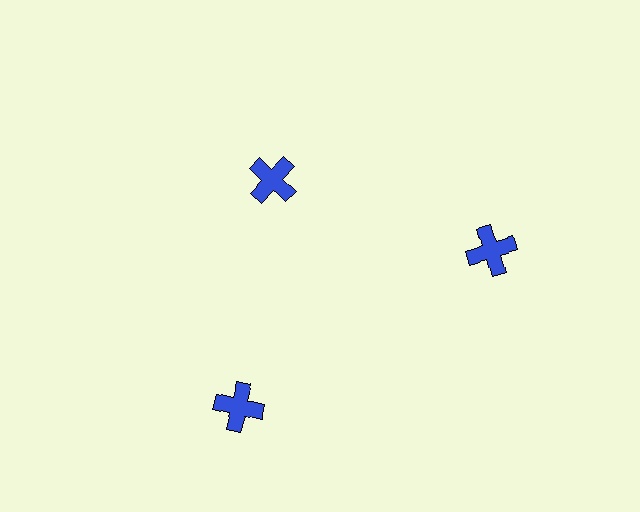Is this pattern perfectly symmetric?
No. The 3 blue crosses are arranged in a ring, but one element near the 11 o'clock position is pulled inward toward the center, breaking the 3-fold rotational symmetry.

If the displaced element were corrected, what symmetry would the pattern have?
It would have 3-fold rotational symmetry — the pattern would map onto itself every 120 degrees.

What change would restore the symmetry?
The symmetry would be restored by moving it outward, back onto the ring so that all 3 crosses sit at equal angles and equal distance from the center.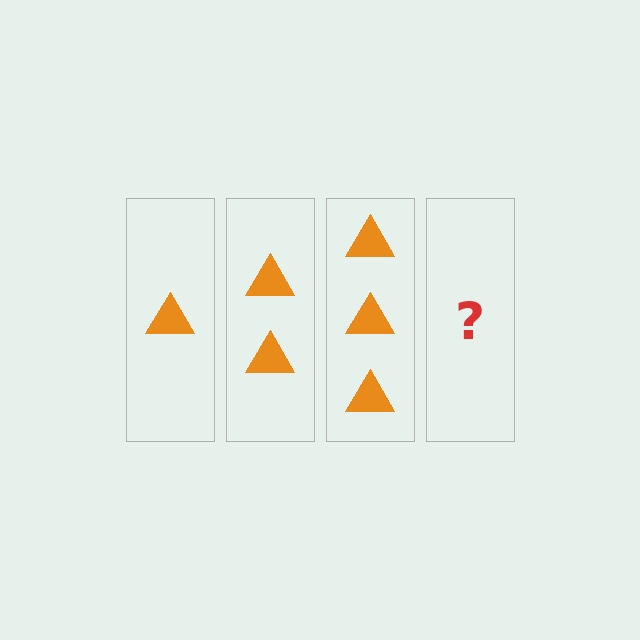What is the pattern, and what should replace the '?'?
The pattern is that each step adds one more triangle. The '?' should be 4 triangles.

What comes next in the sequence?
The next element should be 4 triangles.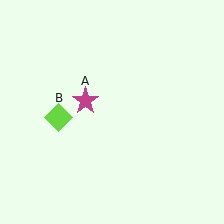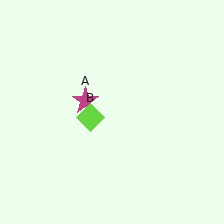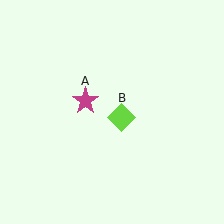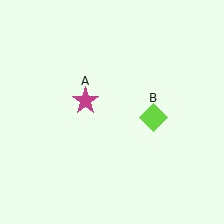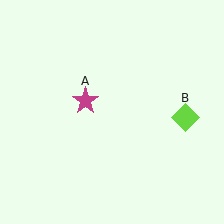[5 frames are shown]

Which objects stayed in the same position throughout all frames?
Magenta star (object A) remained stationary.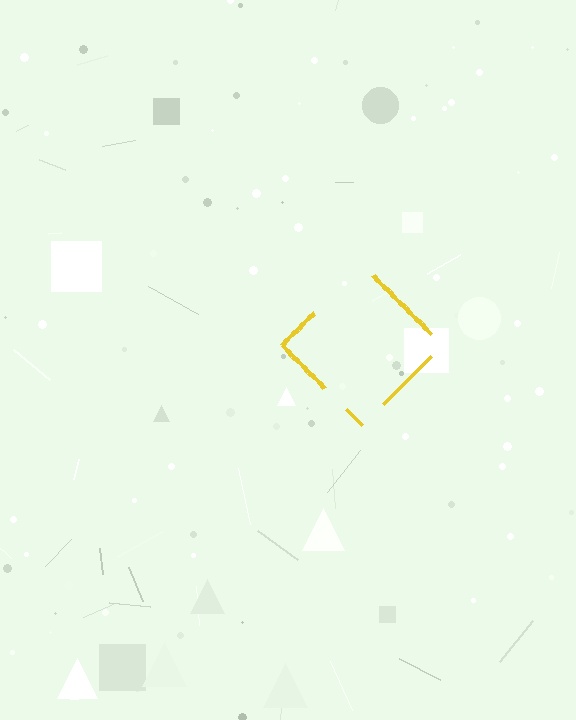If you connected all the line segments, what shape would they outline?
They would outline a diamond.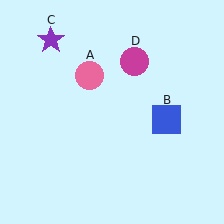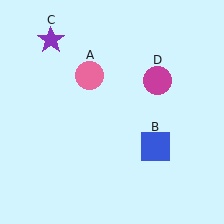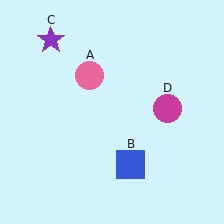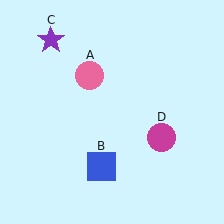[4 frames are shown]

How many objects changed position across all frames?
2 objects changed position: blue square (object B), magenta circle (object D).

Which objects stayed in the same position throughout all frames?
Pink circle (object A) and purple star (object C) remained stationary.